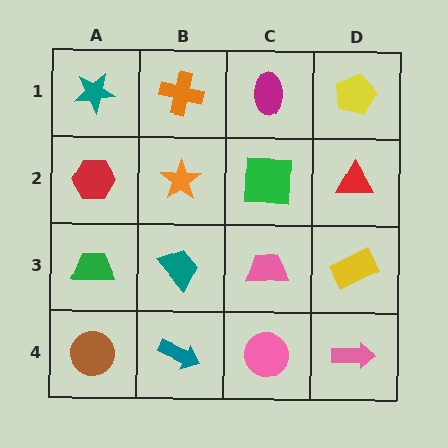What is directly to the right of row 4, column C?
A pink arrow.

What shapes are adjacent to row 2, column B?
An orange cross (row 1, column B), a teal trapezoid (row 3, column B), a red hexagon (row 2, column A), a green square (row 2, column C).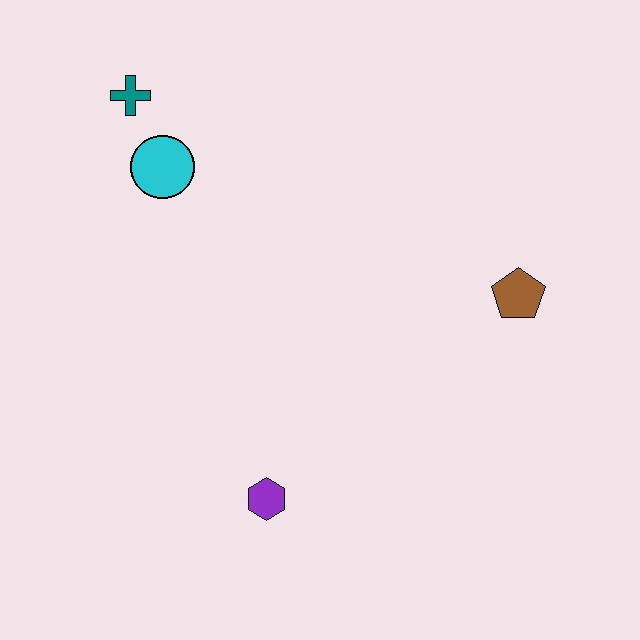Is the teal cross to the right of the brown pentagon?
No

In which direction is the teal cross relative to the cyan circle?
The teal cross is above the cyan circle.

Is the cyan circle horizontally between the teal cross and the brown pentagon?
Yes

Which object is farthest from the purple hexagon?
The teal cross is farthest from the purple hexagon.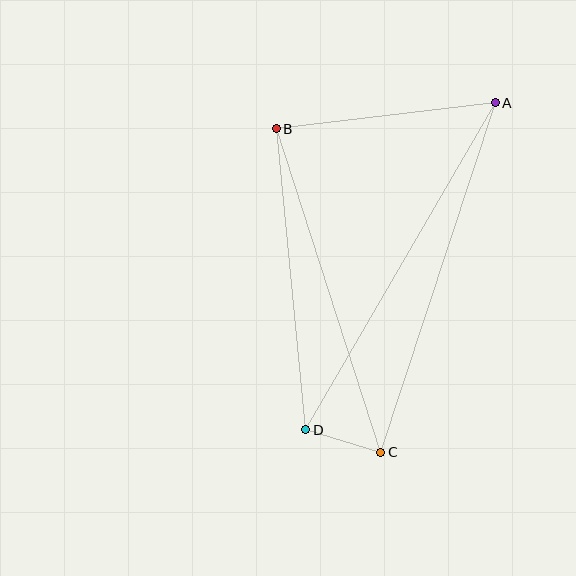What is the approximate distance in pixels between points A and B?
The distance between A and B is approximately 221 pixels.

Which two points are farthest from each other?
Points A and D are farthest from each other.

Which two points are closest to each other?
Points C and D are closest to each other.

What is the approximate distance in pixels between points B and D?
The distance between B and D is approximately 302 pixels.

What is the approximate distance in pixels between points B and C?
The distance between B and C is approximately 340 pixels.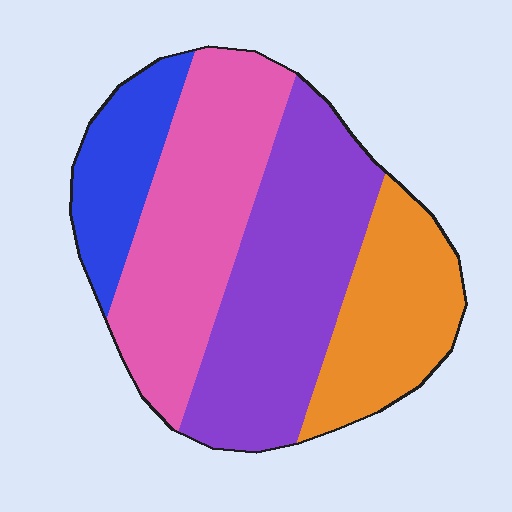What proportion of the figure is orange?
Orange takes up about one fifth (1/5) of the figure.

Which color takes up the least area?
Blue, at roughly 15%.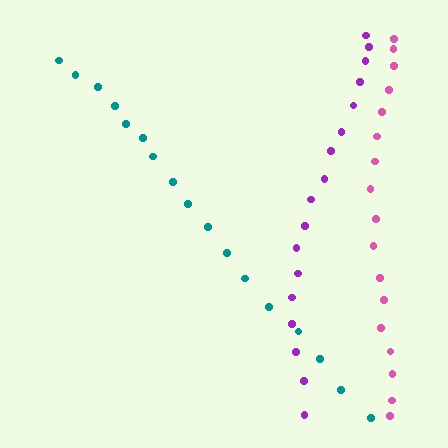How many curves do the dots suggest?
There are 3 distinct paths.